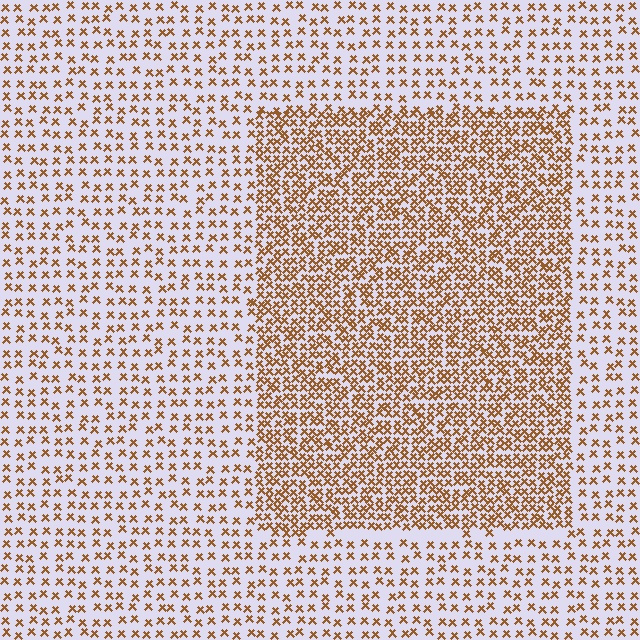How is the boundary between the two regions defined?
The boundary is defined by a change in element density (approximately 2.2x ratio). All elements are the same color, size, and shape.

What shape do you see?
I see a rectangle.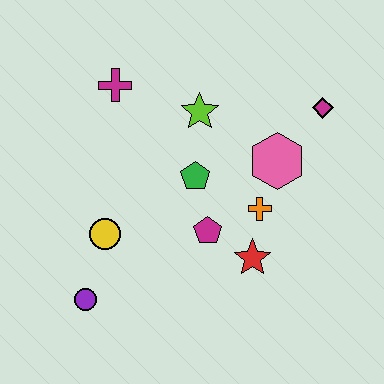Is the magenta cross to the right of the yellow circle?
Yes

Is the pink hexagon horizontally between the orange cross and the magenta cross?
No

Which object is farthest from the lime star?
The purple circle is farthest from the lime star.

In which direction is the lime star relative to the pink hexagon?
The lime star is to the left of the pink hexagon.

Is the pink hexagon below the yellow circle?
No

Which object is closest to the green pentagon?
The magenta pentagon is closest to the green pentagon.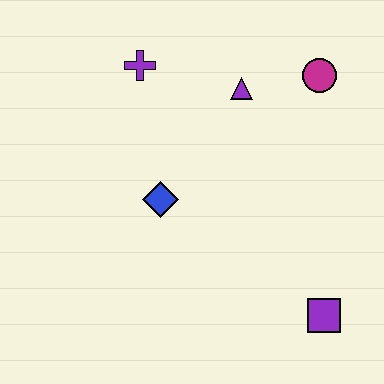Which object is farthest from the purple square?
The purple cross is farthest from the purple square.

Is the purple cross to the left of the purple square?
Yes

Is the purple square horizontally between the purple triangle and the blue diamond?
No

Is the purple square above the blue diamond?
No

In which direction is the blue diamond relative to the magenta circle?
The blue diamond is to the left of the magenta circle.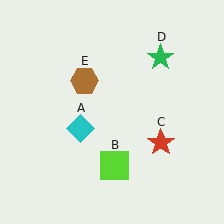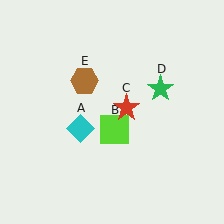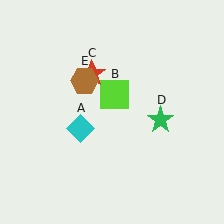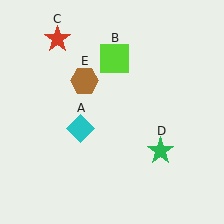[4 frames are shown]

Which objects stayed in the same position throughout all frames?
Cyan diamond (object A) and brown hexagon (object E) remained stationary.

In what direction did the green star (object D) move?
The green star (object D) moved down.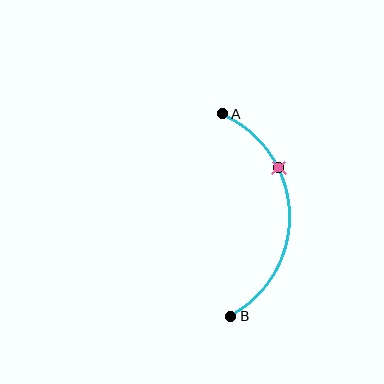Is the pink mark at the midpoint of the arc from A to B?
No. The pink mark lies on the arc but is closer to endpoint A. The arc midpoint would be at the point on the curve equidistant along the arc from both A and B.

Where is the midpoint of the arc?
The arc midpoint is the point on the curve farthest from the straight line joining A and B. It sits to the right of that line.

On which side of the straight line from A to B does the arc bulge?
The arc bulges to the right of the straight line connecting A and B.